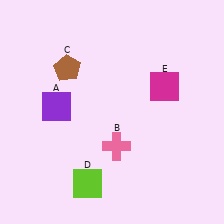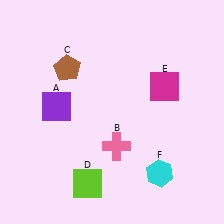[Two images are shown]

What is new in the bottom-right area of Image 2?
A cyan hexagon (F) was added in the bottom-right area of Image 2.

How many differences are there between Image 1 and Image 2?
There is 1 difference between the two images.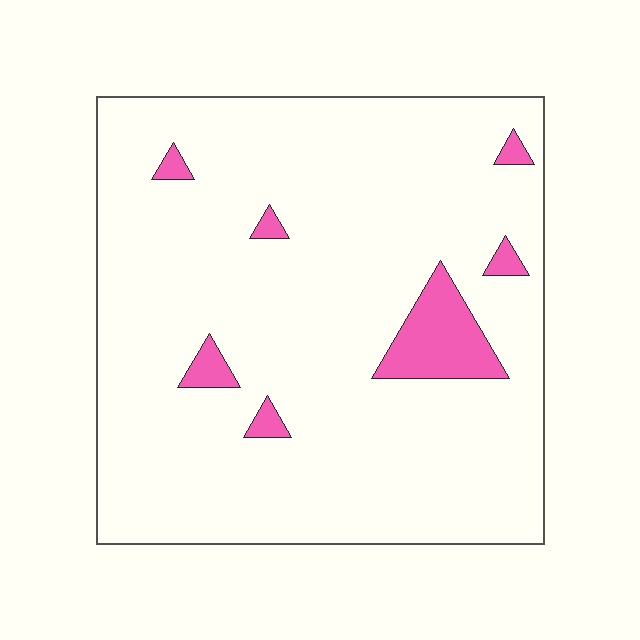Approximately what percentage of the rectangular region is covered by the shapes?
Approximately 5%.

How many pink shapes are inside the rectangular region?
7.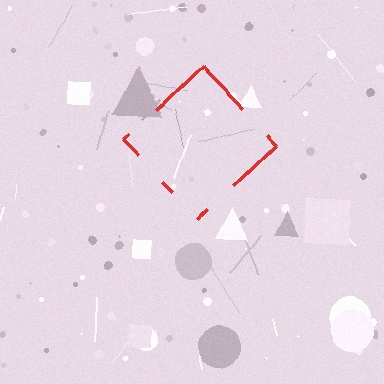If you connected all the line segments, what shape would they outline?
They would outline a diamond.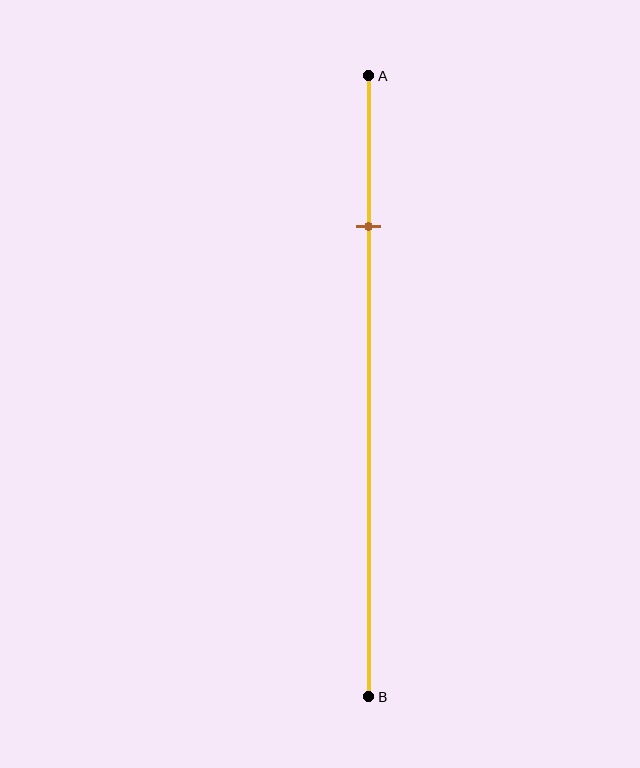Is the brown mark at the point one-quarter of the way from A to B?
Yes, the mark is approximately at the one-quarter point.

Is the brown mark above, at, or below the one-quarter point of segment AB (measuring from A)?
The brown mark is approximately at the one-quarter point of segment AB.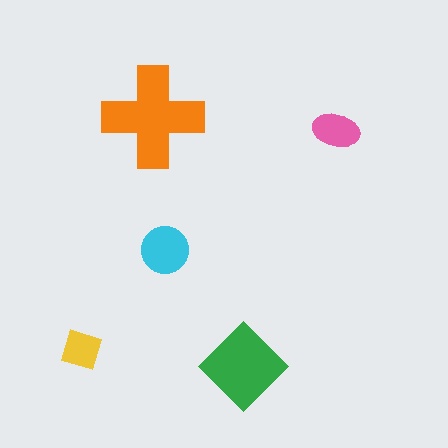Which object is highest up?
The orange cross is topmost.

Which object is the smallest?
The yellow square.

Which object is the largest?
The orange cross.